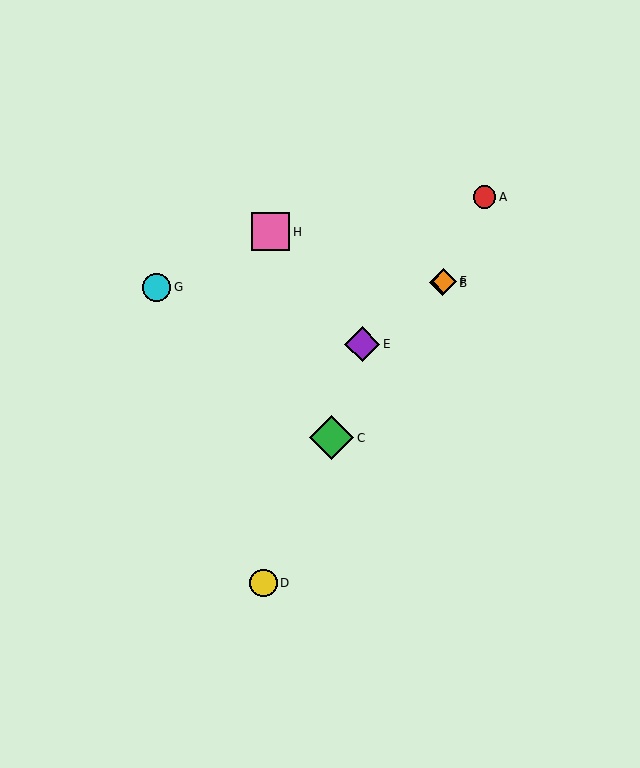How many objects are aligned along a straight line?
3 objects (B, E, F) are aligned along a straight line.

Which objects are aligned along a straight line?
Objects B, E, F are aligned along a straight line.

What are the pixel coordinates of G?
Object G is at (157, 287).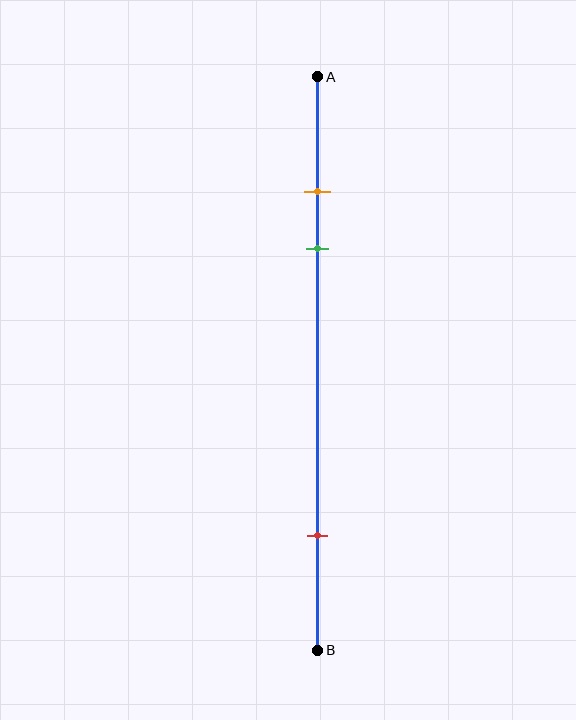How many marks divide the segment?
There are 3 marks dividing the segment.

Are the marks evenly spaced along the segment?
No, the marks are not evenly spaced.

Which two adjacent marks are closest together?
The orange and green marks are the closest adjacent pair.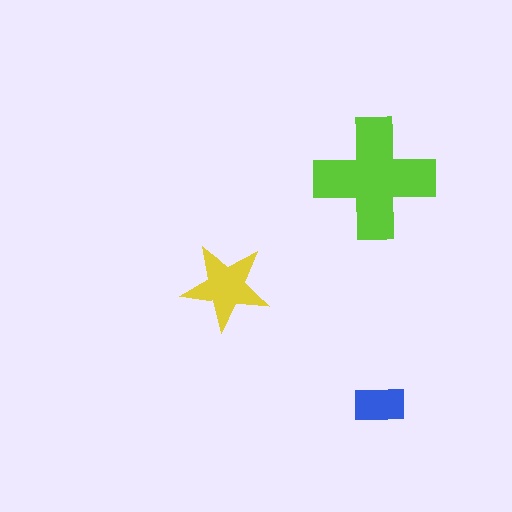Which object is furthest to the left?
The yellow star is leftmost.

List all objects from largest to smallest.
The lime cross, the yellow star, the blue rectangle.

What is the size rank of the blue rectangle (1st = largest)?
3rd.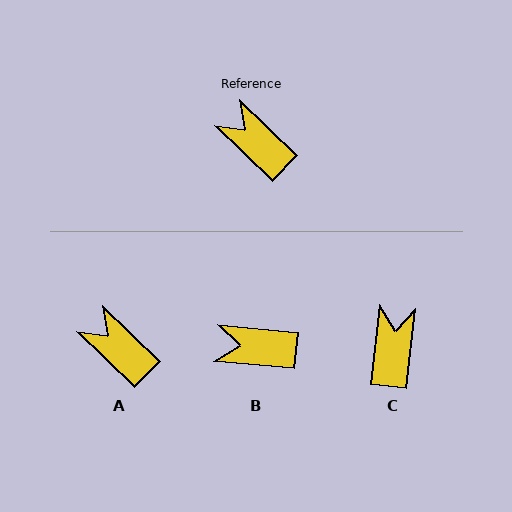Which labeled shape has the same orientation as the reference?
A.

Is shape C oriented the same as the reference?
No, it is off by about 52 degrees.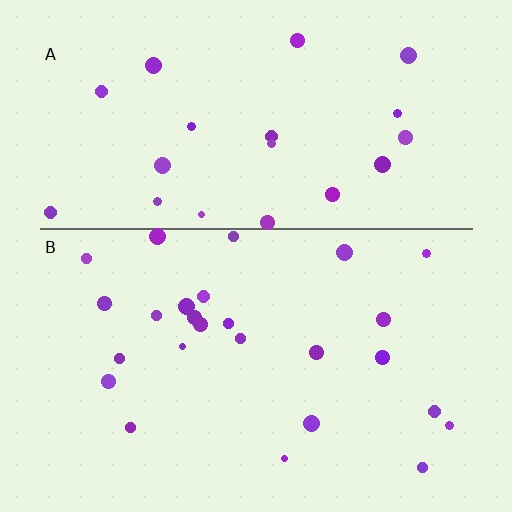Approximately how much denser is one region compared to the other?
Approximately 1.2× — region B over region A.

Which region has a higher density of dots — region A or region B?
B (the bottom).